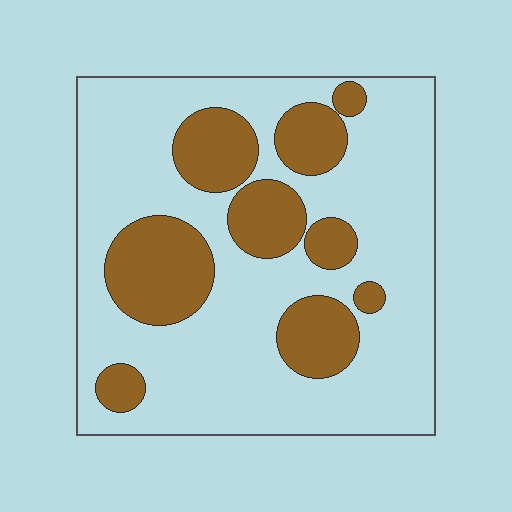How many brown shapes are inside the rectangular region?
9.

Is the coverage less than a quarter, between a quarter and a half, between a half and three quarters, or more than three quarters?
Between a quarter and a half.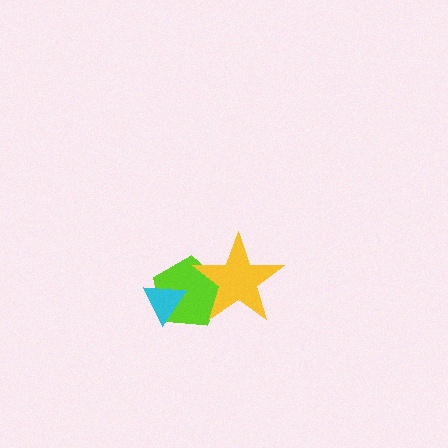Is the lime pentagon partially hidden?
Yes, it is partially covered by another shape.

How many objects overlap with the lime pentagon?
2 objects overlap with the lime pentagon.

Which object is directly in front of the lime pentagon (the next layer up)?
The cyan triangle is directly in front of the lime pentagon.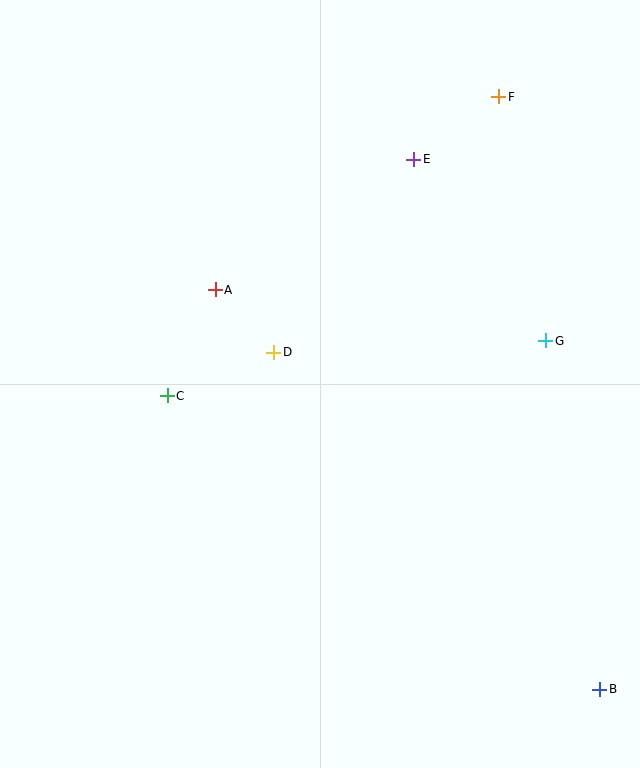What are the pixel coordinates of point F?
Point F is at (499, 97).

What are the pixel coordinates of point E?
Point E is at (414, 159).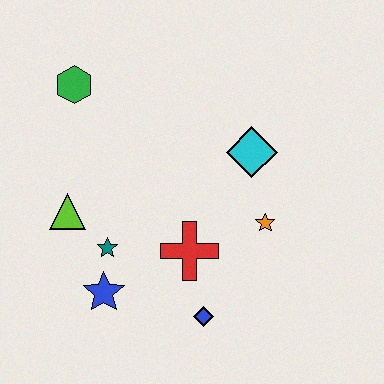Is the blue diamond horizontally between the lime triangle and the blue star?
No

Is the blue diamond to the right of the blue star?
Yes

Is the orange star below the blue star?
No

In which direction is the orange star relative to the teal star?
The orange star is to the right of the teal star.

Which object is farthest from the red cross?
The green hexagon is farthest from the red cross.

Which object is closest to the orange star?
The cyan diamond is closest to the orange star.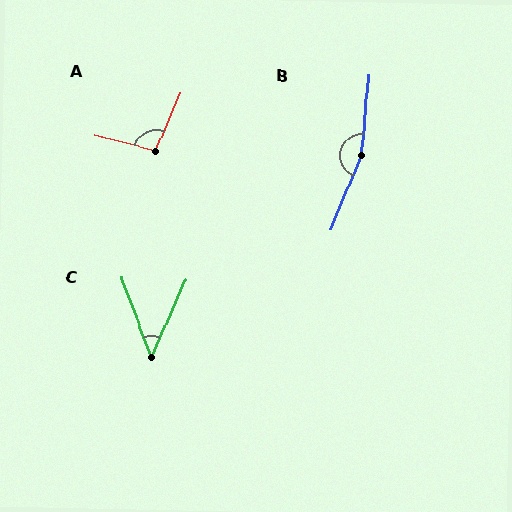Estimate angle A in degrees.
Approximately 99 degrees.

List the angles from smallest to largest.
C (44°), A (99°), B (162°).